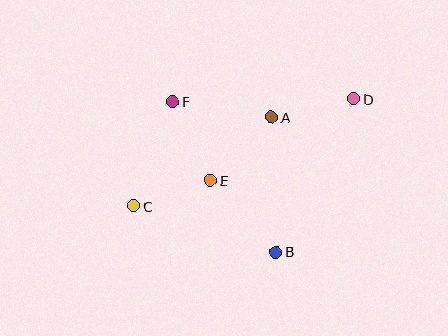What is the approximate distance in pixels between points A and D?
The distance between A and D is approximately 85 pixels.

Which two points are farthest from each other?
Points C and D are farthest from each other.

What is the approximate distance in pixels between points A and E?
The distance between A and E is approximately 88 pixels.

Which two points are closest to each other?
Points C and E are closest to each other.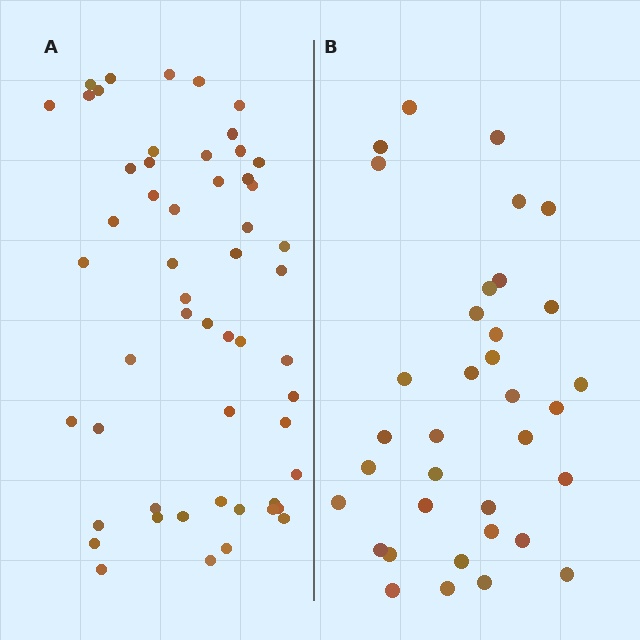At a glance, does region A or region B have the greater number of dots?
Region A (the left region) has more dots.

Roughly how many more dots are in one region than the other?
Region A has approximately 20 more dots than region B.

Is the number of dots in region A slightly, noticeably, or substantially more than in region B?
Region A has substantially more. The ratio is roughly 1.5 to 1.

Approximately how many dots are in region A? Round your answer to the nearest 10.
About 50 dots. (The exact count is 54, which rounds to 50.)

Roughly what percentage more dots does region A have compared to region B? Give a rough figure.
About 55% more.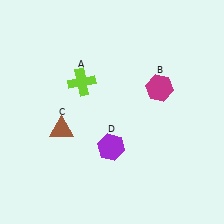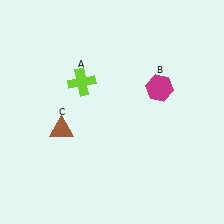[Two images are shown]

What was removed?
The purple hexagon (D) was removed in Image 2.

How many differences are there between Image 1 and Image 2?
There is 1 difference between the two images.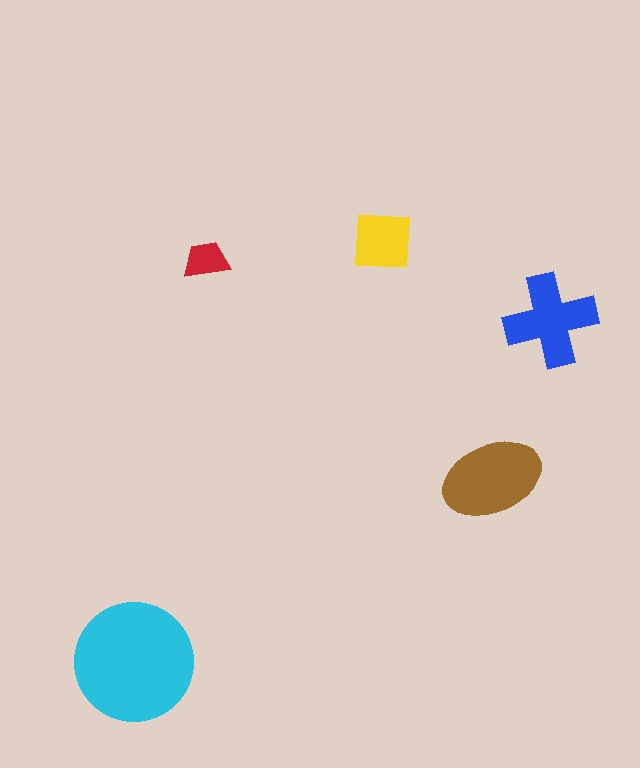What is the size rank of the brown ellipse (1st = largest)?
2nd.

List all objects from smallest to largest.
The red trapezoid, the yellow square, the blue cross, the brown ellipse, the cyan circle.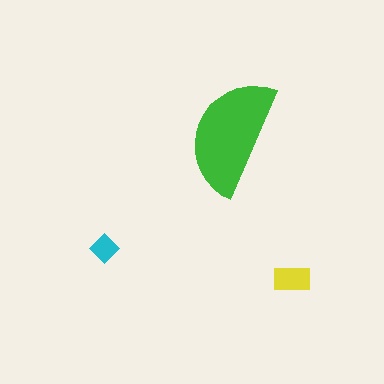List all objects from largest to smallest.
The green semicircle, the yellow rectangle, the cyan diamond.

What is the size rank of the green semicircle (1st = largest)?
1st.